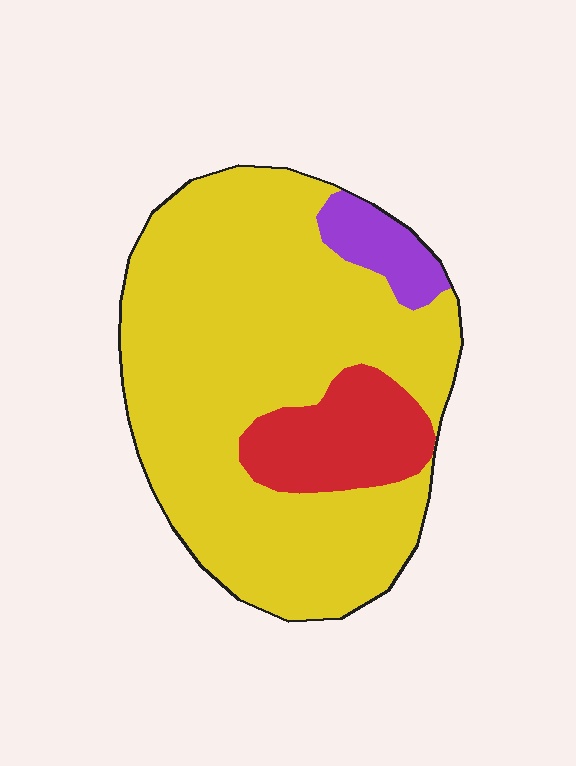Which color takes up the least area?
Purple, at roughly 5%.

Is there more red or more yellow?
Yellow.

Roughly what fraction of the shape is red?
Red covers 14% of the shape.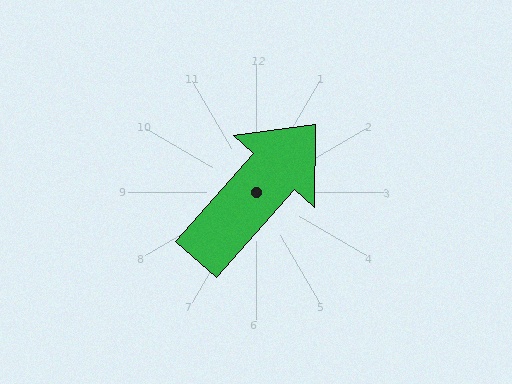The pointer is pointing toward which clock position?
Roughly 1 o'clock.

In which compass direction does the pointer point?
Northeast.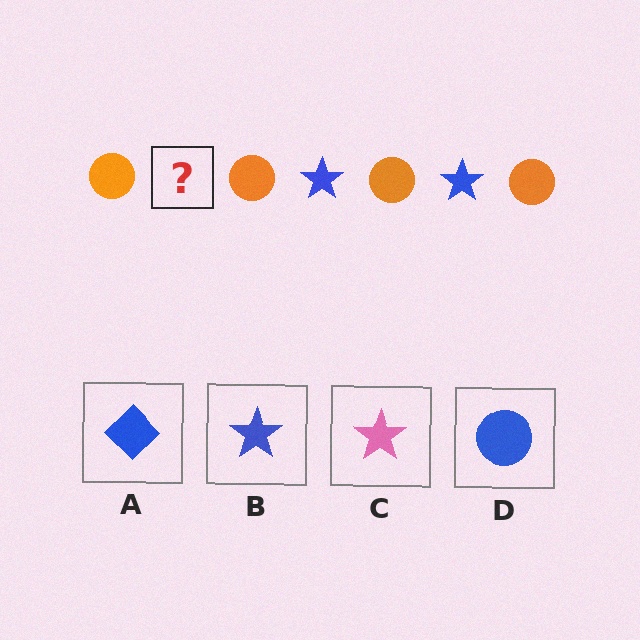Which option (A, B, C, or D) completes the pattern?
B.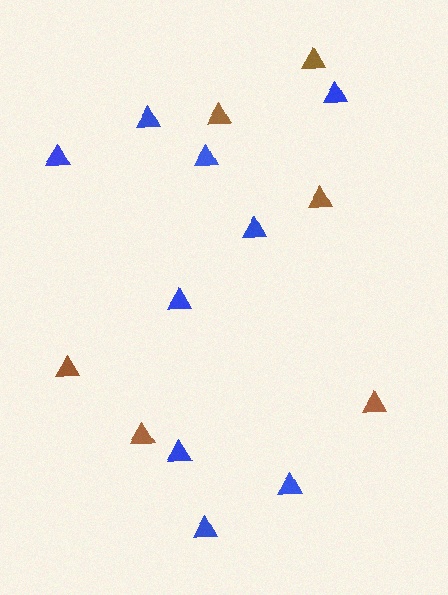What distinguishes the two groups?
There are 2 groups: one group of blue triangles (9) and one group of brown triangles (6).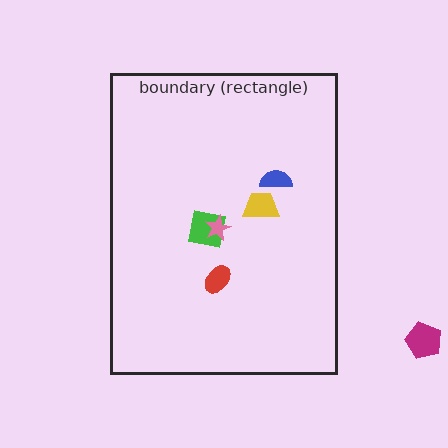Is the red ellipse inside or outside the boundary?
Inside.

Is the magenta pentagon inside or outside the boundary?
Outside.